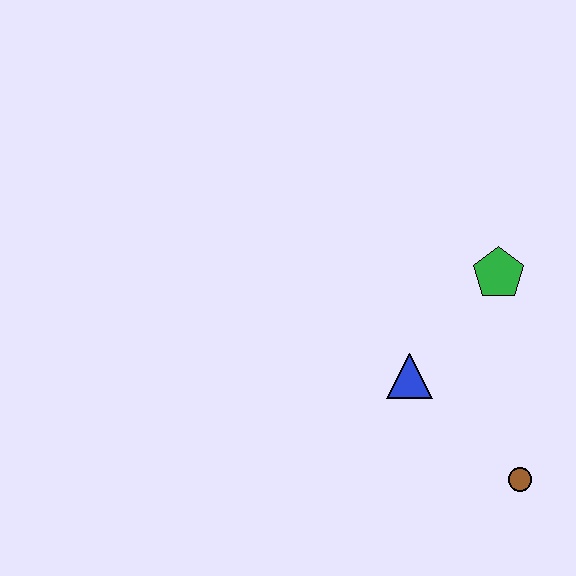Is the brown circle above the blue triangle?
No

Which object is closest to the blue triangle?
The green pentagon is closest to the blue triangle.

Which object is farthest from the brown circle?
The green pentagon is farthest from the brown circle.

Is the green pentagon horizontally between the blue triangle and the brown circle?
Yes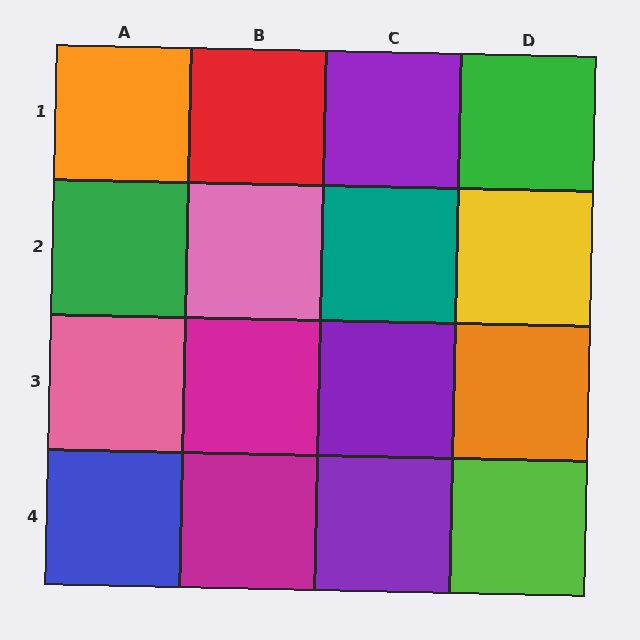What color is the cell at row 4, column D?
Lime.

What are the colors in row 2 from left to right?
Green, pink, teal, yellow.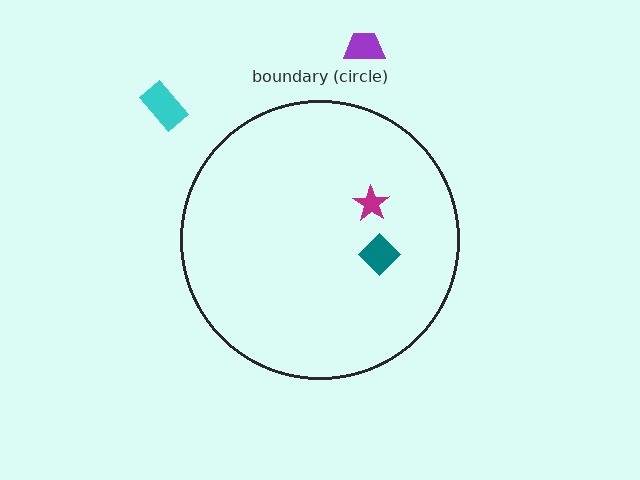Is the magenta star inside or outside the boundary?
Inside.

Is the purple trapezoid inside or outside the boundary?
Outside.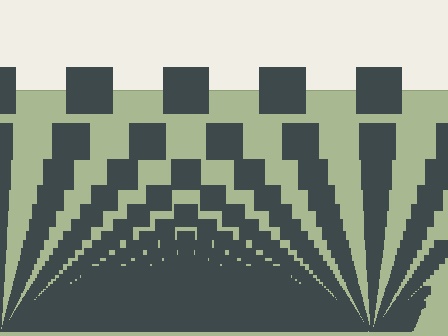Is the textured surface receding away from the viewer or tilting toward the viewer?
The surface appears to tilt toward the viewer. Texture elements get larger and sparser toward the top.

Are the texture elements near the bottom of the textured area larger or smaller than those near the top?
Smaller. The gradient is inverted — elements near the bottom are smaller and denser.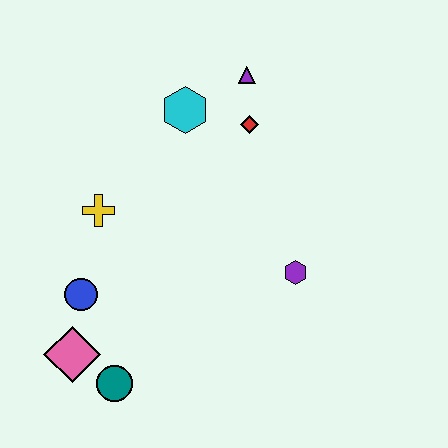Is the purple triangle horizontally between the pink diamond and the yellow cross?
No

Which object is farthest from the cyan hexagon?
The teal circle is farthest from the cyan hexagon.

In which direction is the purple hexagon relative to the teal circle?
The purple hexagon is to the right of the teal circle.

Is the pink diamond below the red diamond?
Yes